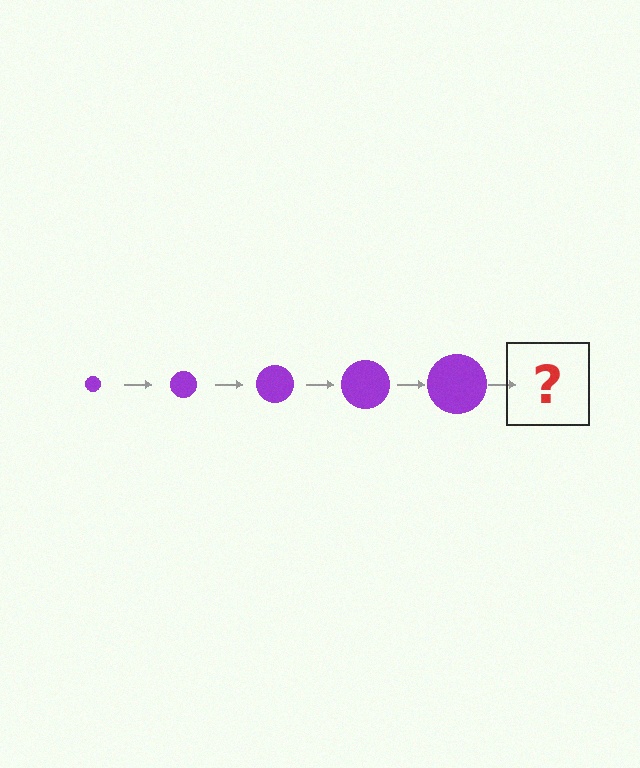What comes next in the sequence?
The next element should be a purple circle, larger than the previous one.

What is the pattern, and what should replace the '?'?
The pattern is that the circle gets progressively larger each step. The '?' should be a purple circle, larger than the previous one.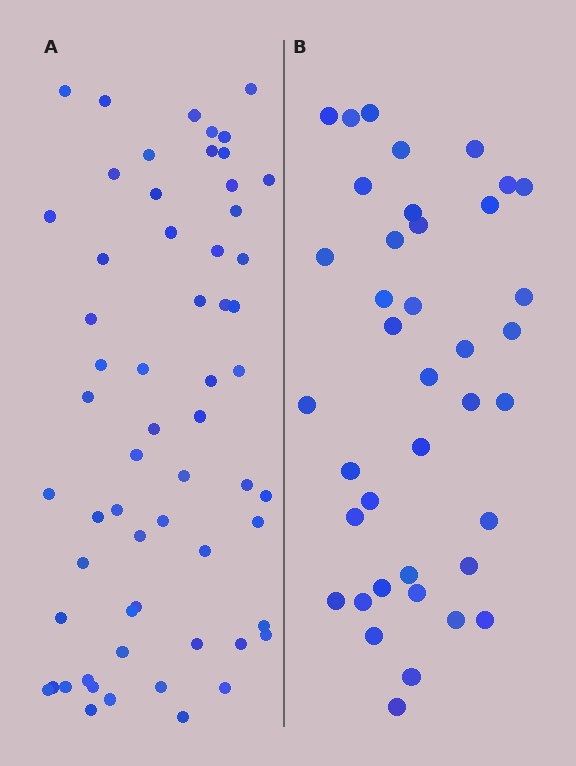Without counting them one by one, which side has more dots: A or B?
Region A (the left region) has more dots.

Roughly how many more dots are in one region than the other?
Region A has approximately 20 more dots than region B.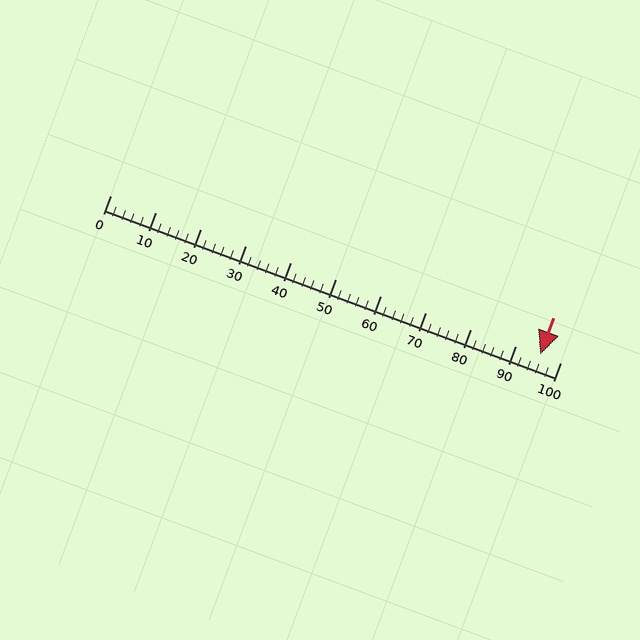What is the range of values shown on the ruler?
The ruler shows values from 0 to 100.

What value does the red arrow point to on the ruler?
The red arrow points to approximately 96.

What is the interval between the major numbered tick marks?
The major tick marks are spaced 10 units apart.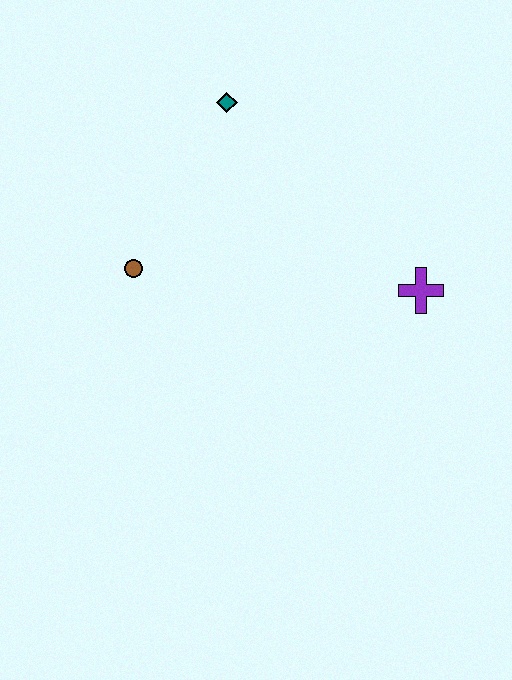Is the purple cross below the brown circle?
Yes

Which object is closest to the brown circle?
The teal diamond is closest to the brown circle.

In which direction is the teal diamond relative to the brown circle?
The teal diamond is above the brown circle.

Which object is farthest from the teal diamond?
The purple cross is farthest from the teal diamond.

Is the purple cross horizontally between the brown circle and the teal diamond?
No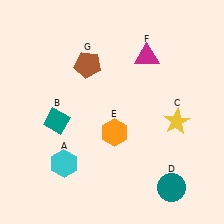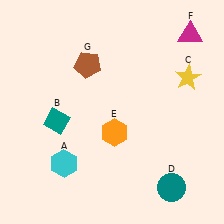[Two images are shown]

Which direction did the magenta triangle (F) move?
The magenta triangle (F) moved right.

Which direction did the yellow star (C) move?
The yellow star (C) moved up.